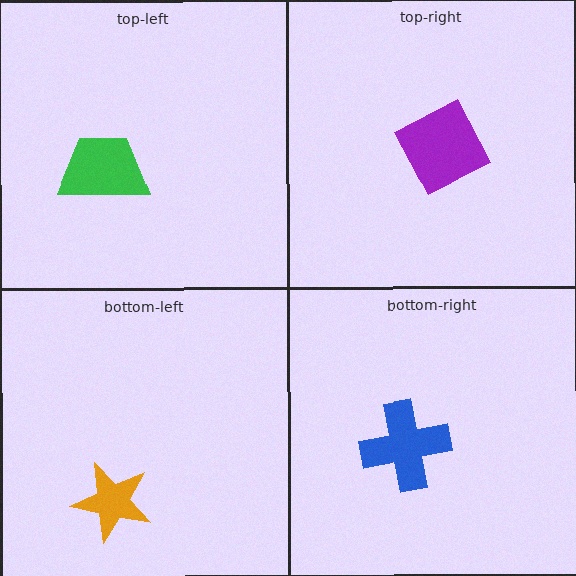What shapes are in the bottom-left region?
The orange star.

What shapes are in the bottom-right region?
The blue cross.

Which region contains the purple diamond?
The top-right region.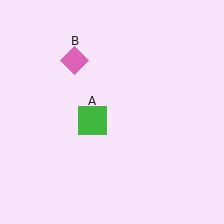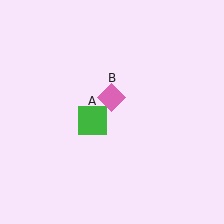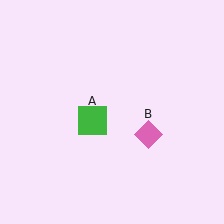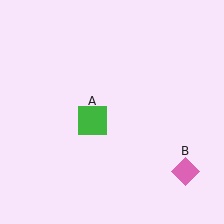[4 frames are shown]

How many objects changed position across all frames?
1 object changed position: pink diamond (object B).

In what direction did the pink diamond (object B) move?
The pink diamond (object B) moved down and to the right.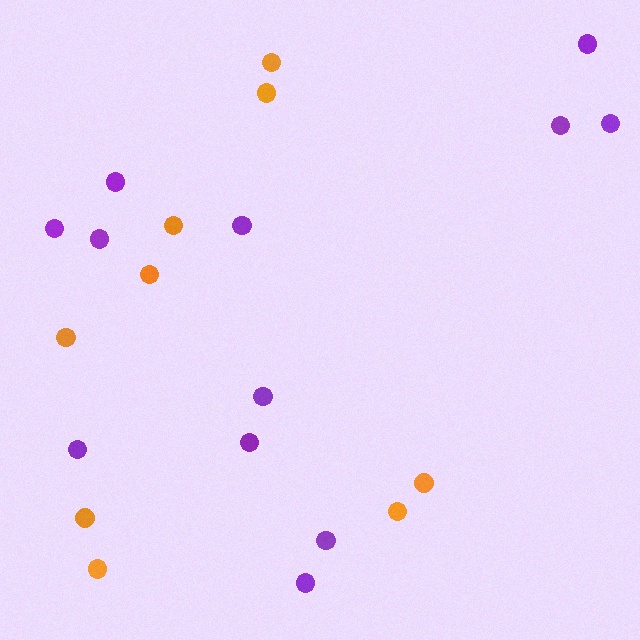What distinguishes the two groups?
There are 2 groups: one group of purple circles (12) and one group of orange circles (9).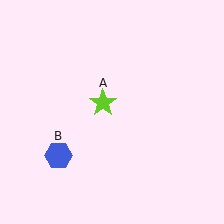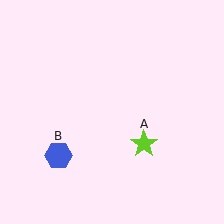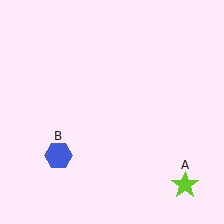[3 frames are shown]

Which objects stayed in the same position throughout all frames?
Blue hexagon (object B) remained stationary.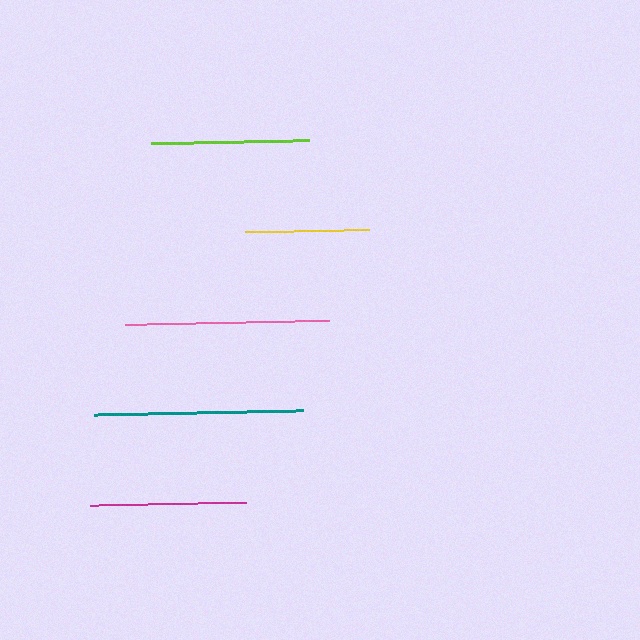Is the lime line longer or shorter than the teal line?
The teal line is longer than the lime line.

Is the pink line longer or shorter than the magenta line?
The pink line is longer than the magenta line.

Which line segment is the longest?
The teal line is the longest at approximately 209 pixels.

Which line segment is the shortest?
The yellow line is the shortest at approximately 124 pixels.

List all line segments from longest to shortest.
From longest to shortest: teal, pink, lime, magenta, yellow.